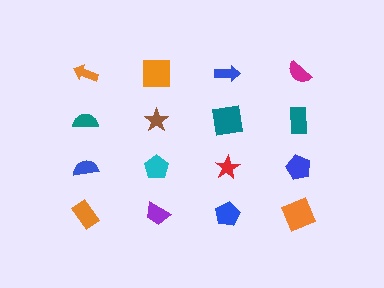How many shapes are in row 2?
4 shapes.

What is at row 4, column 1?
An orange rectangle.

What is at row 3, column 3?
A red star.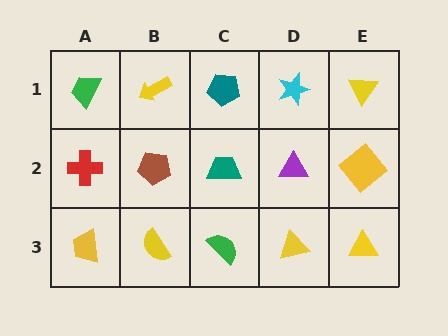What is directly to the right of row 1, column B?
A teal pentagon.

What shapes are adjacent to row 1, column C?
A teal trapezoid (row 2, column C), a yellow arrow (row 1, column B), a cyan star (row 1, column D).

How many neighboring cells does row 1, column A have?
2.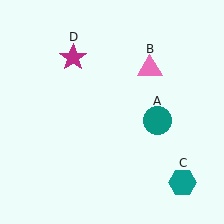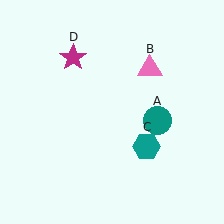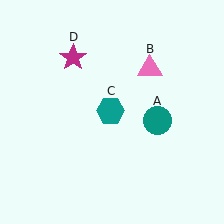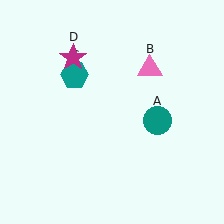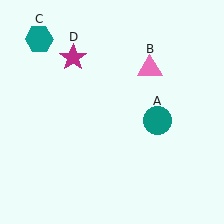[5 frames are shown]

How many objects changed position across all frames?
1 object changed position: teal hexagon (object C).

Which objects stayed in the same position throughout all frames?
Teal circle (object A) and pink triangle (object B) and magenta star (object D) remained stationary.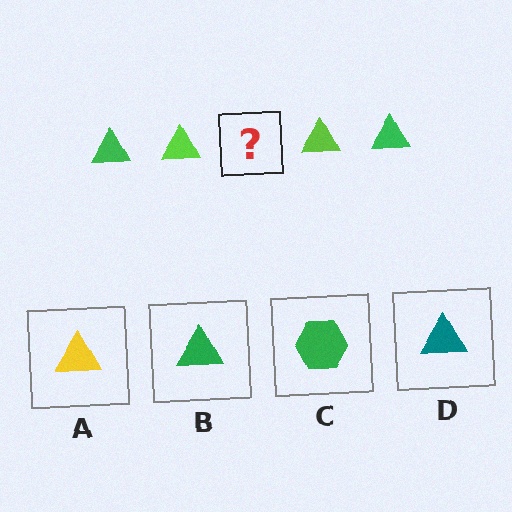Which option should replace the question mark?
Option B.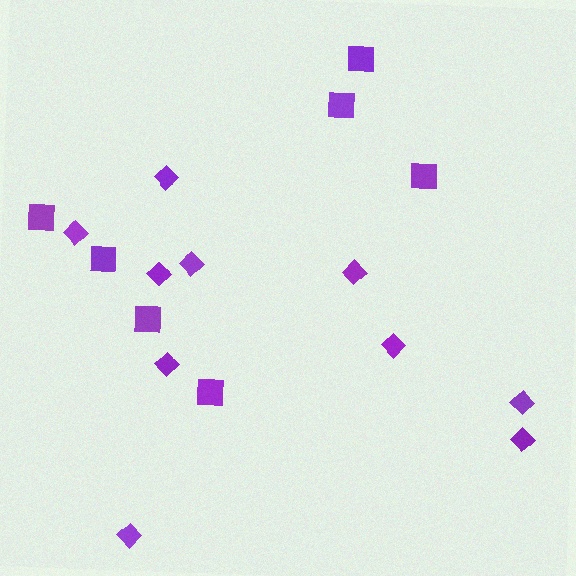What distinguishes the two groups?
There are 2 groups: one group of diamonds (10) and one group of squares (7).